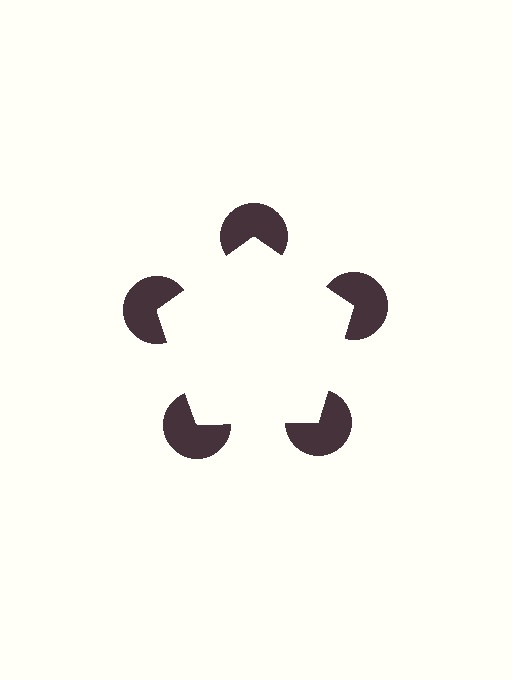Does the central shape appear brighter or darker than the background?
It typically appears slightly brighter than the background, even though no actual brightness change is drawn.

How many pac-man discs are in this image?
There are 5 — one at each vertex of the illusory pentagon.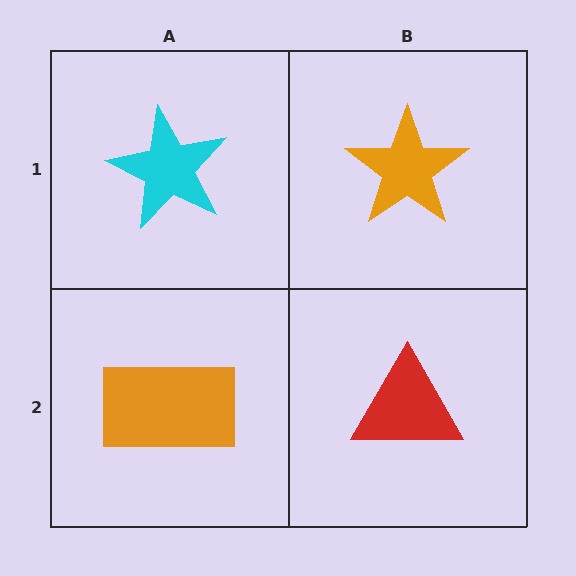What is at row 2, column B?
A red triangle.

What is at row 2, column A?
An orange rectangle.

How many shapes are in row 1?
2 shapes.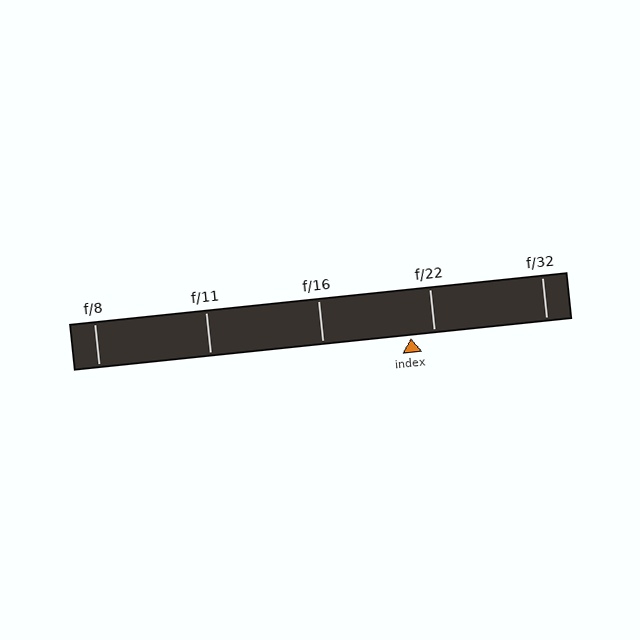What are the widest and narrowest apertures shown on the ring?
The widest aperture shown is f/8 and the narrowest is f/32.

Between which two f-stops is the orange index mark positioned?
The index mark is between f/16 and f/22.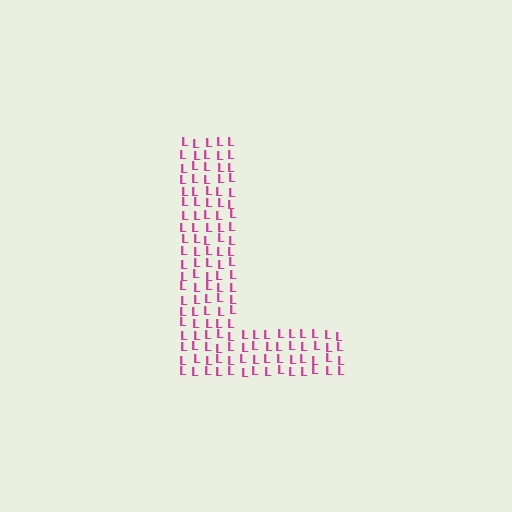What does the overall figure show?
The overall figure shows the letter L.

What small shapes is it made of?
It is made of small letter L's.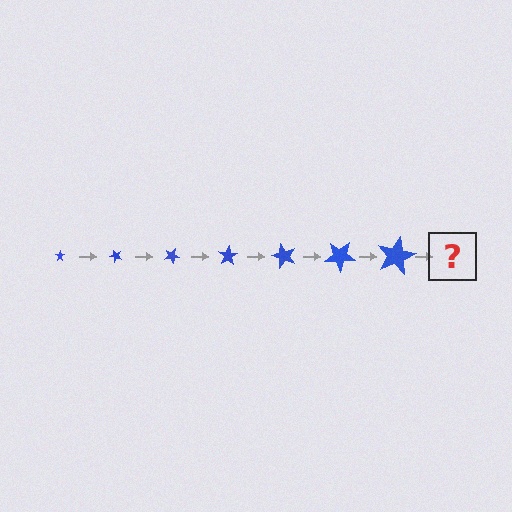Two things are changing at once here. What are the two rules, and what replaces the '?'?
The two rules are that the star grows larger each step and it rotates 50 degrees each step. The '?' should be a star, larger than the previous one and rotated 350 degrees from the start.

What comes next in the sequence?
The next element should be a star, larger than the previous one and rotated 350 degrees from the start.